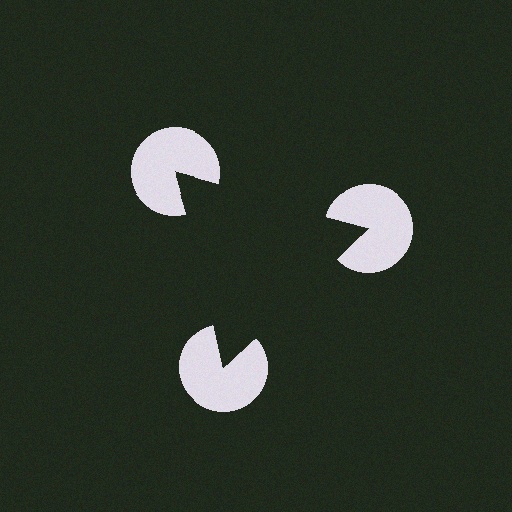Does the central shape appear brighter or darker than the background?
It typically appears slightly darker than the background, even though no actual brightness change is drawn.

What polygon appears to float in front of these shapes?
An illusory triangle — its edges are inferred from the aligned wedge cuts in the pac-man discs, not physically drawn.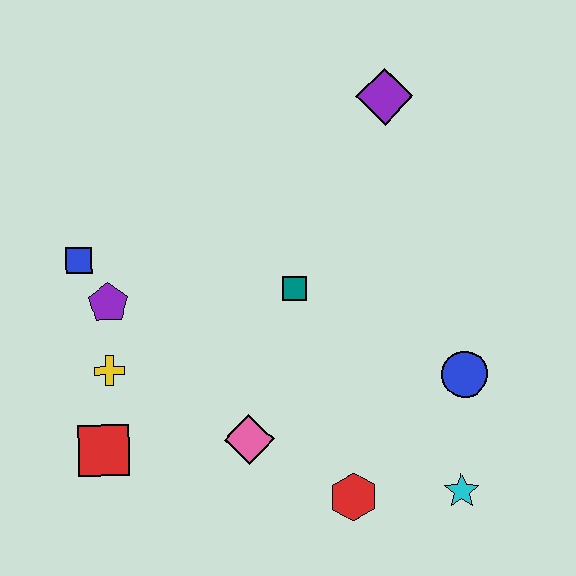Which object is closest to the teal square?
The pink diamond is closest to the teal square.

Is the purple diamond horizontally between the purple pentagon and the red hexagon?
No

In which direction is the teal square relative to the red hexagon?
The teal square is above the red hexagon.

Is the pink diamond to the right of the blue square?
Yes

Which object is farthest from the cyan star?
The blue square is farthest from the cyan star.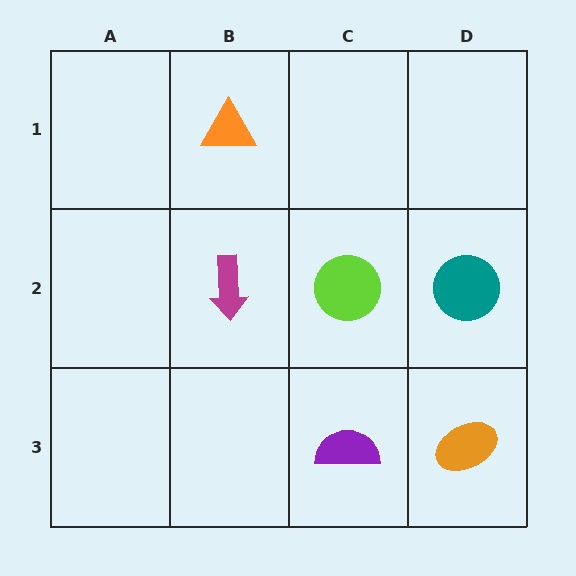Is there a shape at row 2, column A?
No, that cell is empty.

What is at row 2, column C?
A lime circle.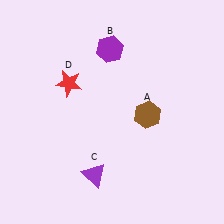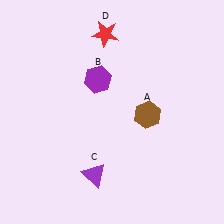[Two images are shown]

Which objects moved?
The objects that moved are: the purple hexagon (B), the red star (D).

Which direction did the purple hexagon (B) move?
The purple hexagon (B) moved down.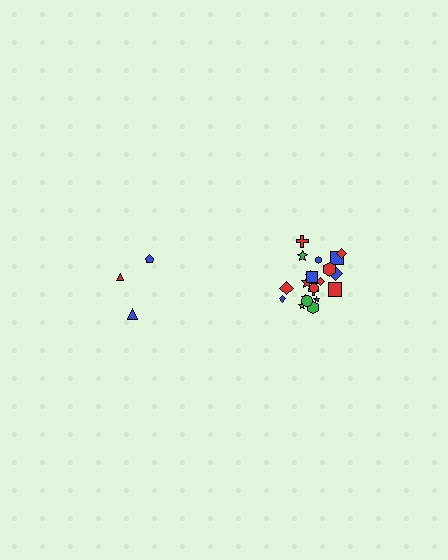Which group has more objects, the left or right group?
The right group.